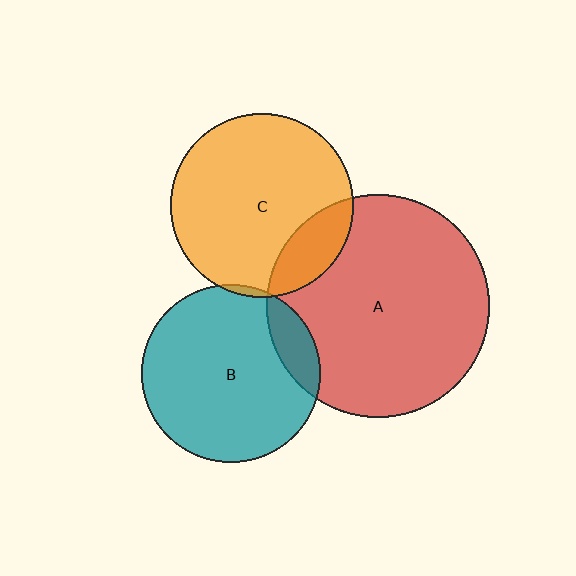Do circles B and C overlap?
Yes.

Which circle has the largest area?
Circle A (red).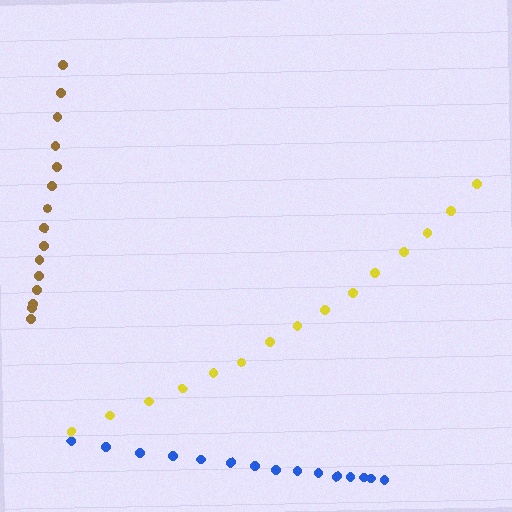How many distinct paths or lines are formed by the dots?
There are 3 distinct paths.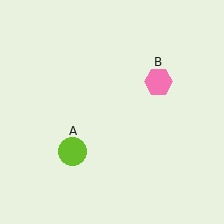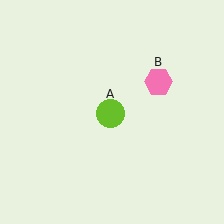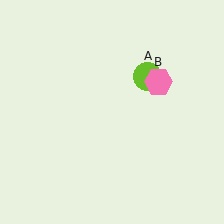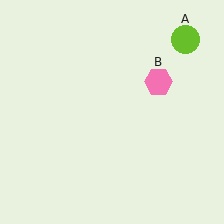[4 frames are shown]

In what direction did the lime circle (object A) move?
The lime circle (object A) moved up and to the right.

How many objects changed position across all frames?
1 object changed position: lime circle (object A).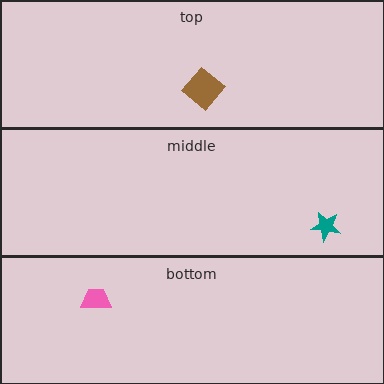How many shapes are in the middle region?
1.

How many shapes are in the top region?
1.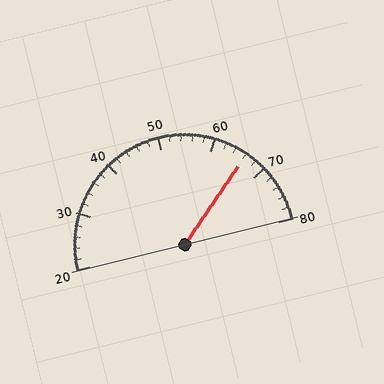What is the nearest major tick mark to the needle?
The nearest major tick mark is 70.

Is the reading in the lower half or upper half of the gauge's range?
The reading is in the upper half of the range (20 to 80).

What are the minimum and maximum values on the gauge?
The gauge ranges from 20 to 80.